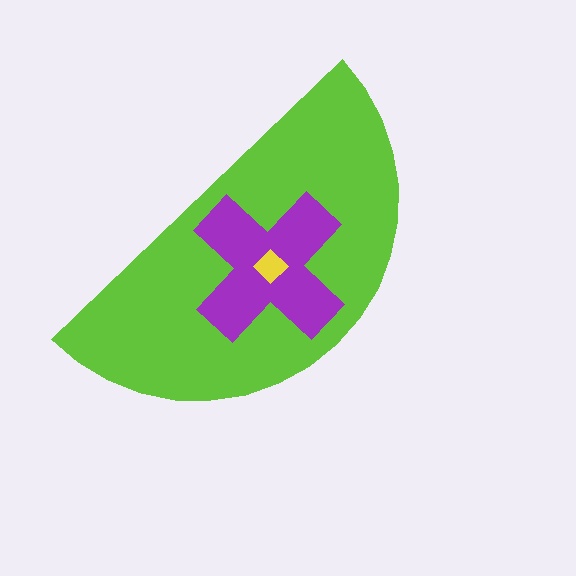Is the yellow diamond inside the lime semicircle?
Yes.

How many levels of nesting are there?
3.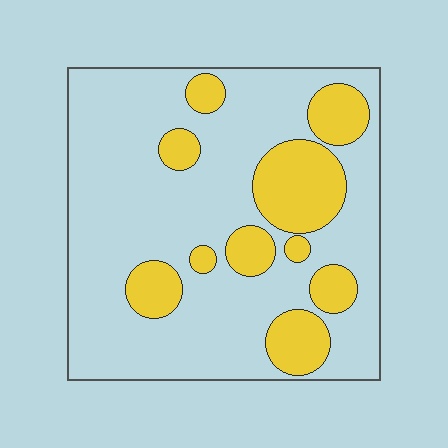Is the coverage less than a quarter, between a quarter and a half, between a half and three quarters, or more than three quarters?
Less than a quarter.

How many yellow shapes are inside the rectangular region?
10.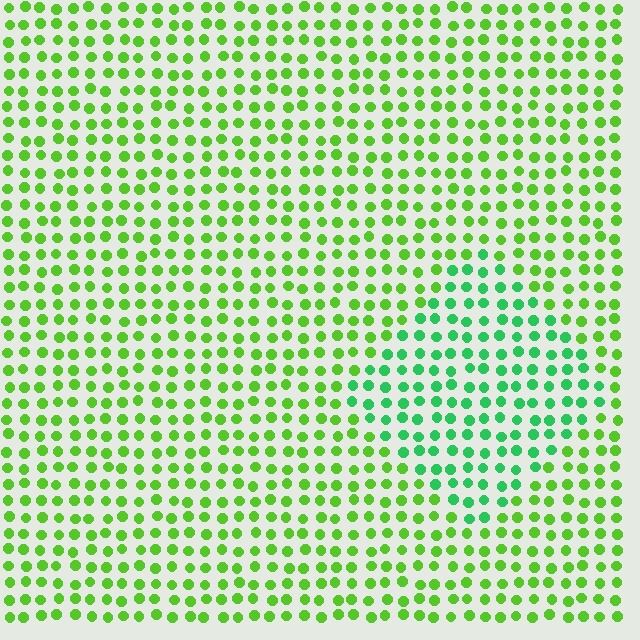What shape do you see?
I see a diamond.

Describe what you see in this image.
The image is filled with small lime elements in a uniform arrangement. A diamond-shaped region is visible where the elements are tinted to a slightly different hue, forming a subtle color boundary.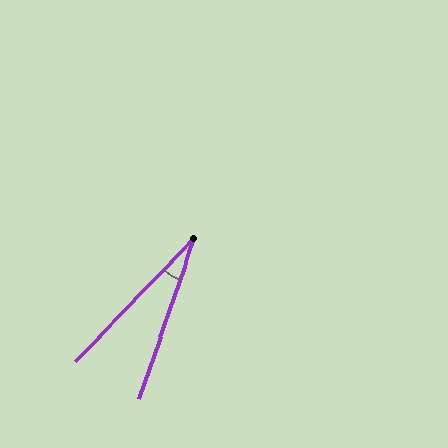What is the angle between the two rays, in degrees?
Approximately 25 degrees.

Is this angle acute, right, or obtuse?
It is acute.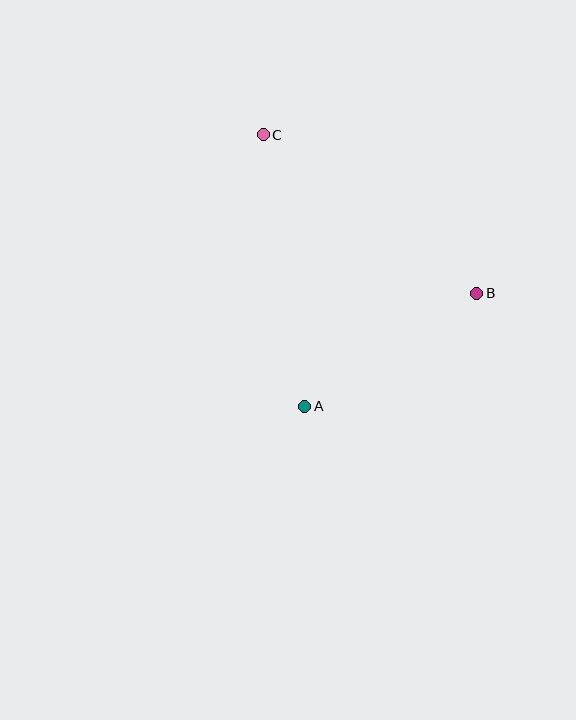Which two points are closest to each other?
Points A and B are closest to each other.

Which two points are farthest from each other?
Points A and C are farthest from each other.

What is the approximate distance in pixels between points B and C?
The distance between B and C is approximately 266 pixels.